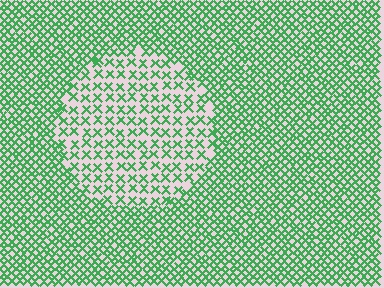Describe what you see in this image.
The image contains small green elements arranged at two different densities. A circle-shaped region is visible where the elements are less densely packed than the surrounding area.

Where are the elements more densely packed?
The elements are more densely packed outside the circle boundary.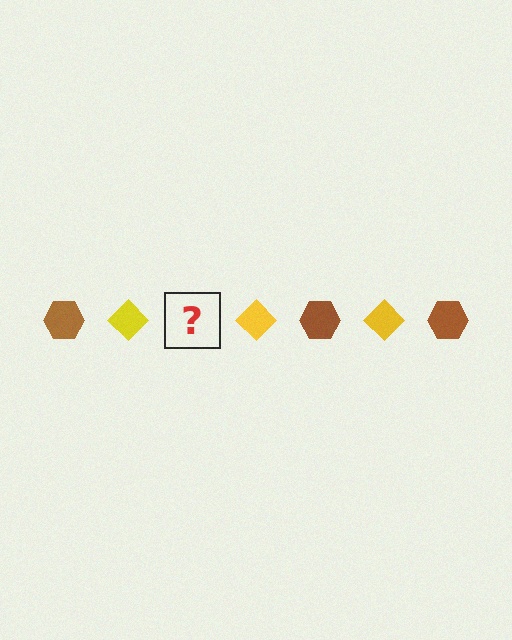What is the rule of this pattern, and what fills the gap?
The rule is that the pattern alternates between brown hexagon and yellow diamond. The gap should be filled with a brown hexagon.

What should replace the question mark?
The question mark should be replaced with a brown hexagon.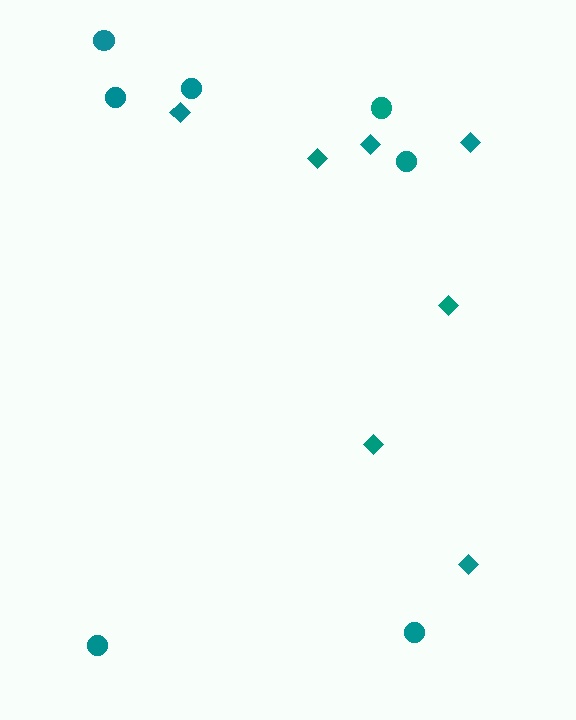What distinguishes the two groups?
There are 2 groups: one group of circles (7) and one group of diamonds (7).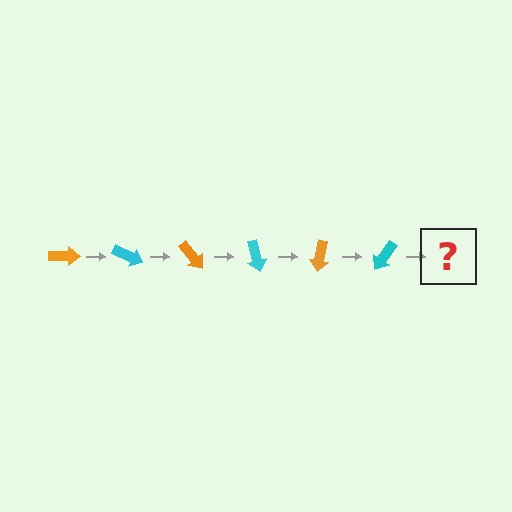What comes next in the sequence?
The next element should be an orange arrow, rotated 150 degrees from the start.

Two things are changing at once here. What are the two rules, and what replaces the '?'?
The two rules are that it rotates 25 degrees each step and the color cycles through orange and cyan. The '?' should be an orange arrow, rotated 150 degrees from the start.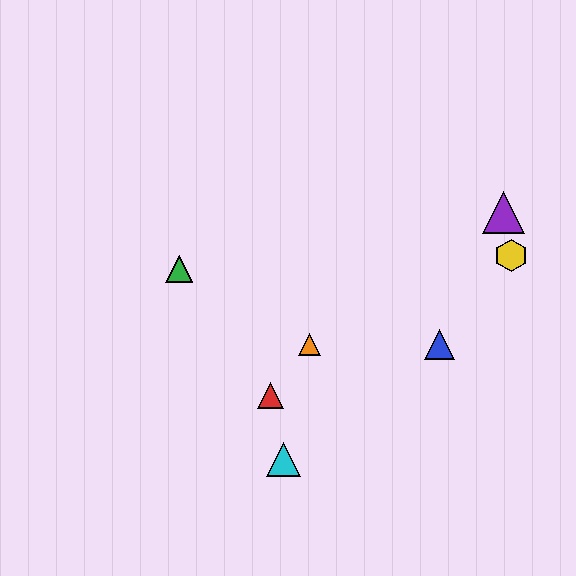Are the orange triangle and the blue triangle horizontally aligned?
Yes, both are at y≈344.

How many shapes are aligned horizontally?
2 shapes (the blue triangle, the orange triangle) are aligned horizontally.